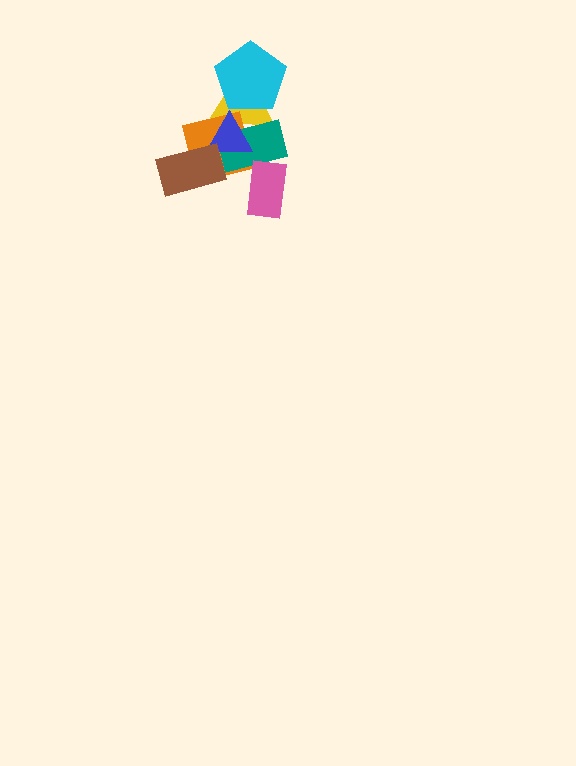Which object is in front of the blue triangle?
The brown rectangle is in front of the blue triangle.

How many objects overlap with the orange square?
4 objects overlap with the orange square.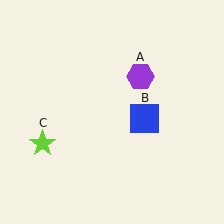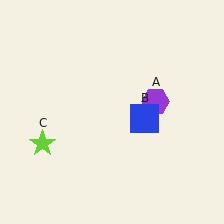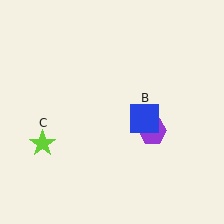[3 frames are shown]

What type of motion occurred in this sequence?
The purple hexagon (object A) rotated clockwise around the center of the scene.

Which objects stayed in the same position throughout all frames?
Blue square (object B) and lime star (object C) remained stationary.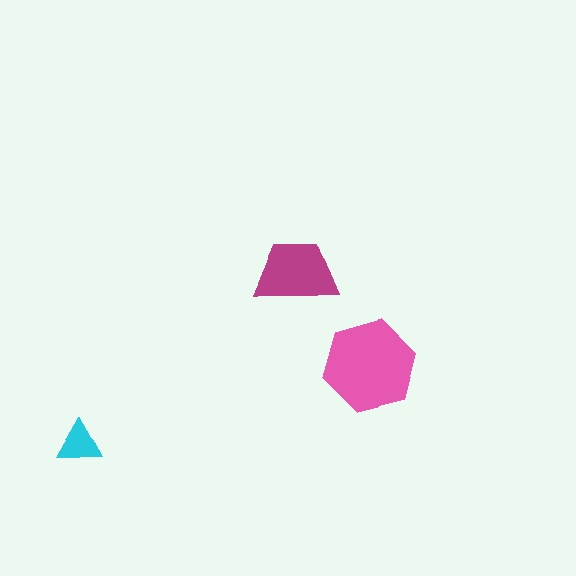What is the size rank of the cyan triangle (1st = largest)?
3rd.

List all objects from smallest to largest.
The cyan triangle, the magenta trapezoid, the pink hexagon.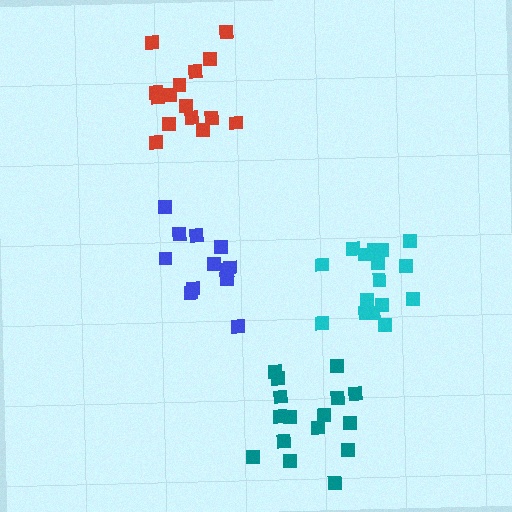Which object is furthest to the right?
The cyan cluster is rightmost.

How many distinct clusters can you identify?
There are 4 distinct clusters.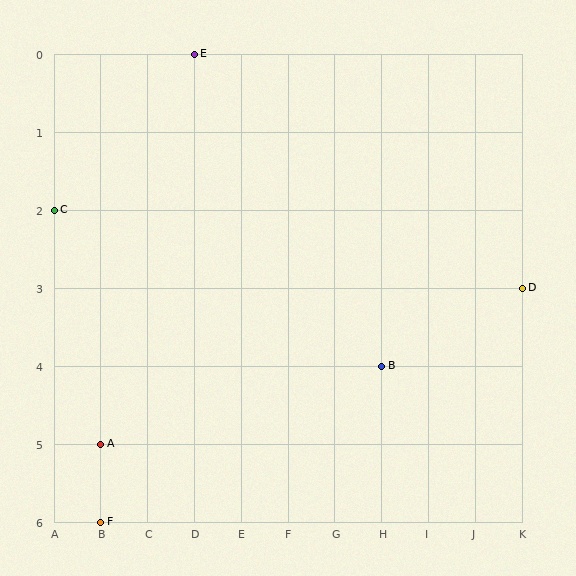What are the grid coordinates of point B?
Point B is at grid coordinates (H, 4).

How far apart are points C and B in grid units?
Points C and B are 7 columns and 2 rows apart (about 7.3 grid units diagonally).